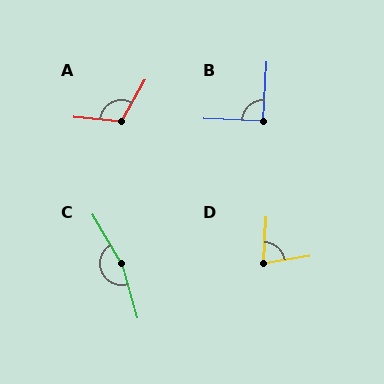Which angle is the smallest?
D, at approximately 78 degrees.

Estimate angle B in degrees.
Approximately 91 degrees.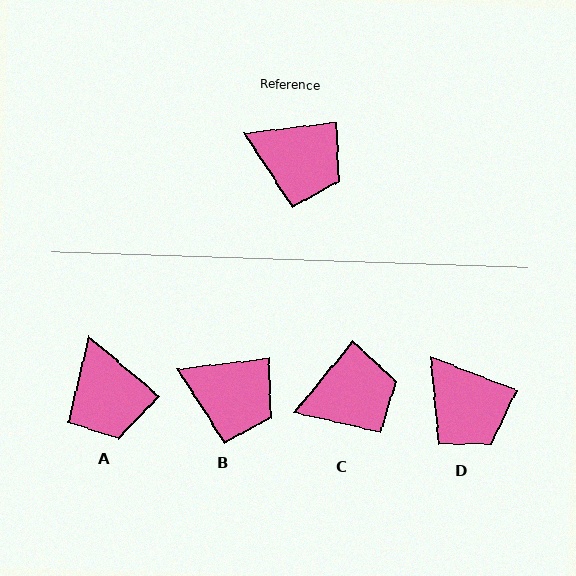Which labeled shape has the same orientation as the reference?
B.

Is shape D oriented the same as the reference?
No, it is off by about 28 degrees.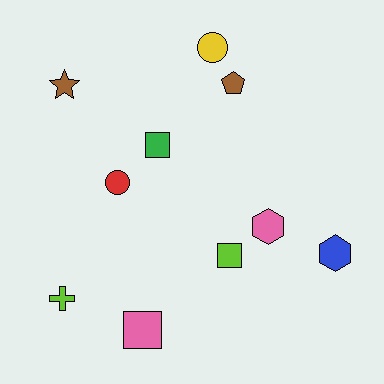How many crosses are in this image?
There is 1 cross.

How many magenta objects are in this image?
There are no magenta objects.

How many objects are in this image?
There are 10 objects.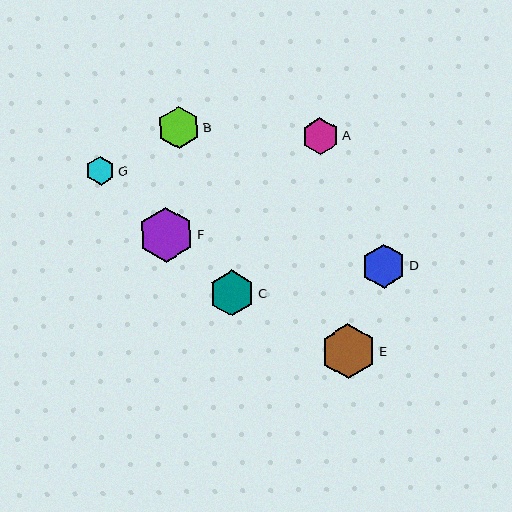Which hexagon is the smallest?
Hexagon G is the smallest with a size of approximately 29 pixels.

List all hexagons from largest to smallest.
From largest to smallest: E, F, C, D, B, A, G.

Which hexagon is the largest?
Hexagon E is the largest with a size of approximately 55 pixels.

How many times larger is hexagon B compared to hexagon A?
Hexagon B is approximately 1.1 times the size of hexagon A.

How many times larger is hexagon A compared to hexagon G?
Hexagon A is approximately 1.3 times the size of hexagon G.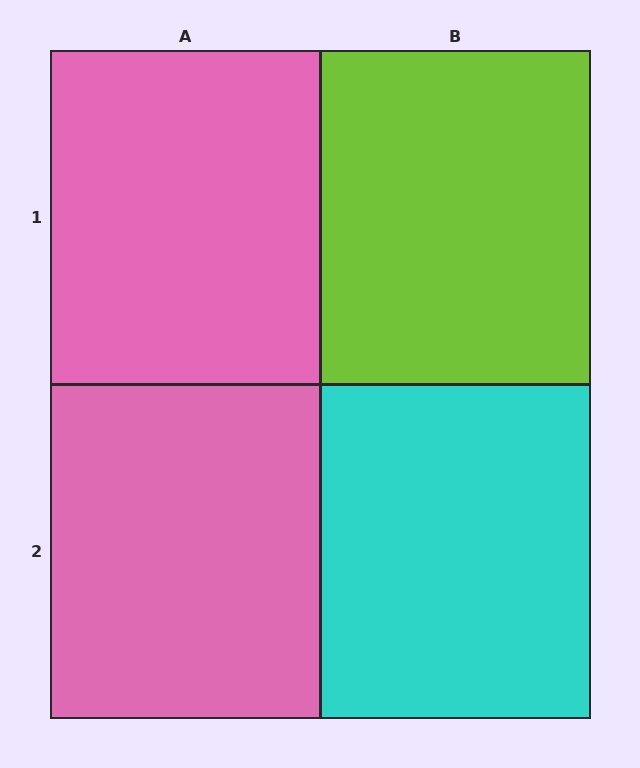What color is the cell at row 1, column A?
Pink.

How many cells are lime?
1 cell is lime.